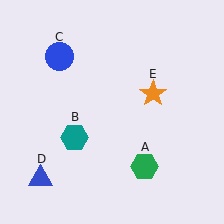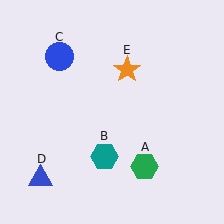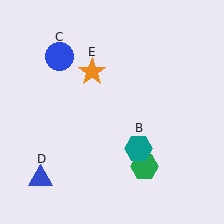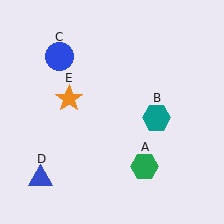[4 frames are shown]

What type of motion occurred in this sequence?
The teal hexagon (object B), orange star (object E) rotated counterclockwise around the center of the scene.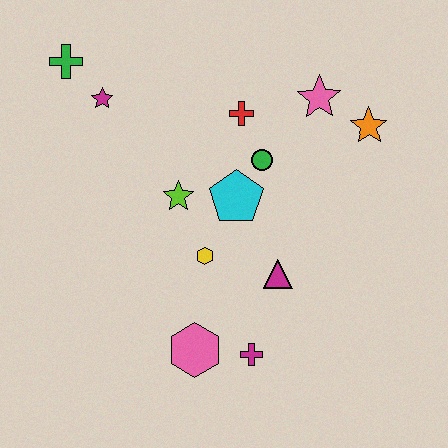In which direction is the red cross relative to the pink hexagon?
The red cross is above the pink hexagon.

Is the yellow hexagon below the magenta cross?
No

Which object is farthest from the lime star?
The orange star is farthest from the lime star.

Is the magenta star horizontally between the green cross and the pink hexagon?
Yes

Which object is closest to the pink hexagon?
The magenta cross is closest to the pink hexagon.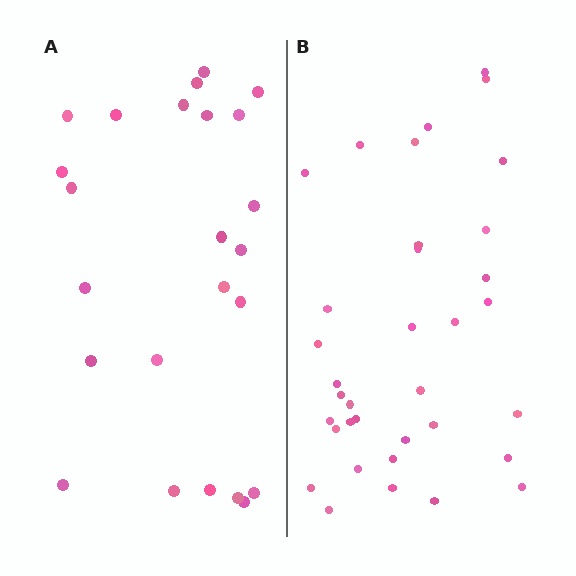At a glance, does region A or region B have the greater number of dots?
Region B (the right region) has more dots.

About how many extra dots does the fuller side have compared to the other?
Region B has roughly 12 or so more dots than region A.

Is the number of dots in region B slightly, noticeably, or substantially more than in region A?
Region B has substantially more. The ratio is roughly 1.5 to 1.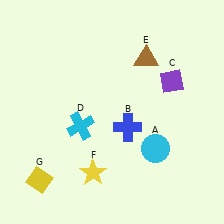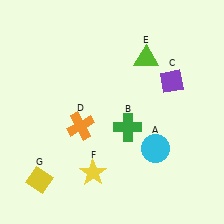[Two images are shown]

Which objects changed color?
B changed from blue to green. D changed from cyan to orange. E changed from brown to lime.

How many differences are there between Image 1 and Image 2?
There are 3 differences between the two images.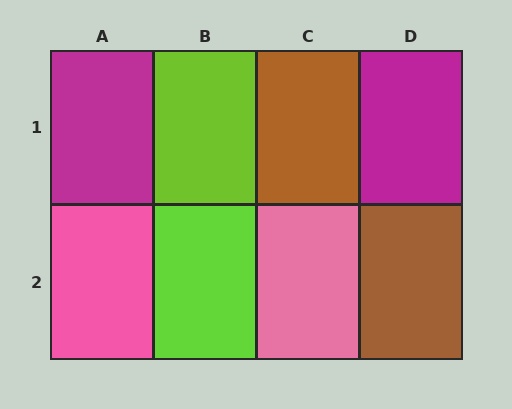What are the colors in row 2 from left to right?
Pink, lime, pink, brown.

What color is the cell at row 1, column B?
Lime.